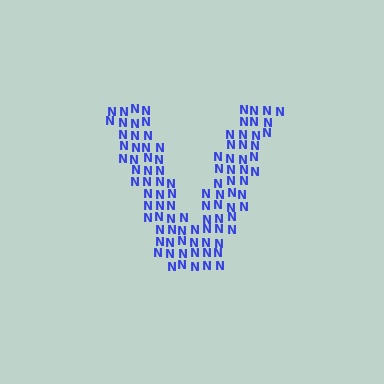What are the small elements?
The small elements are letter N's.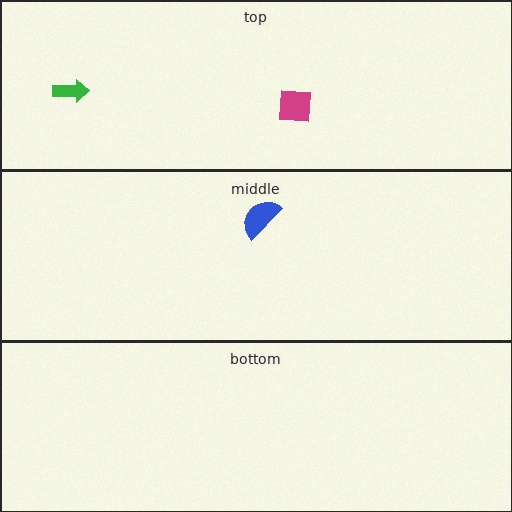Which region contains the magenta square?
The top region.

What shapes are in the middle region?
The blue semicircle.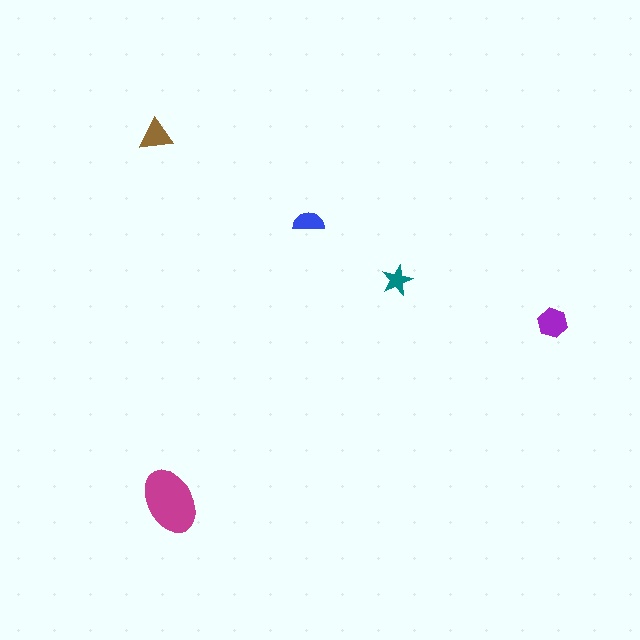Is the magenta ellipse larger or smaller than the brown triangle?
Larger.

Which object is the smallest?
The teal star.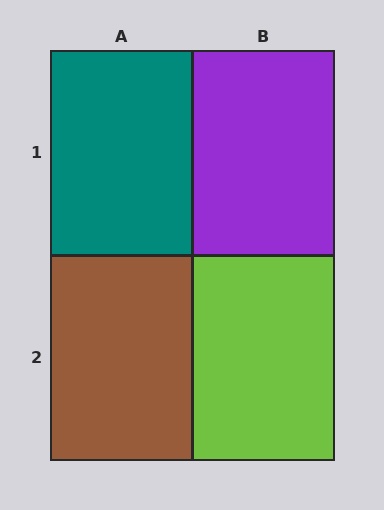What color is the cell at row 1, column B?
Purple.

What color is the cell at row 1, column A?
Teal.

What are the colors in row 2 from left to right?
Brown, lime.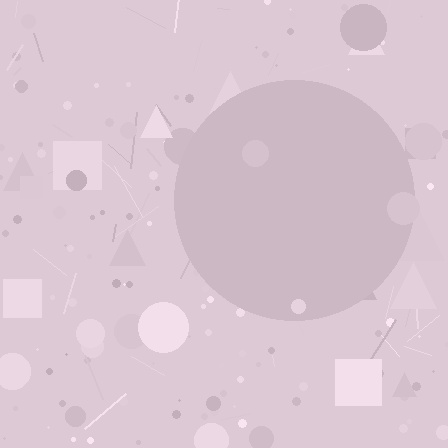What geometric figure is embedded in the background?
A circle is embedded in the background.